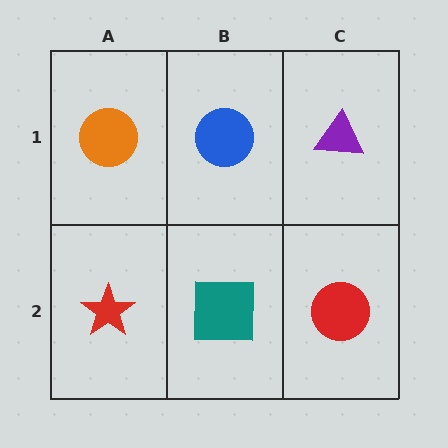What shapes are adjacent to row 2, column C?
A purple triangle (row 1, column C), a teal square (row 2, column B).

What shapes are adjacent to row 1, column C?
A red circle (row 2, column C), a blue circle (row 1, column B).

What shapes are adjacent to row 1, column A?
A red star (row 2, column A), a blue circle (row 1, column B).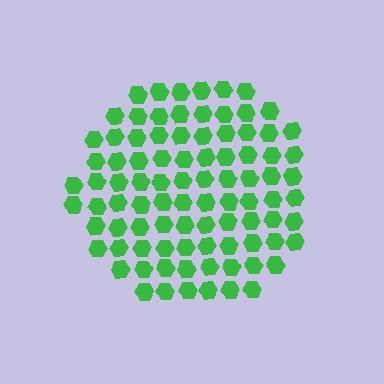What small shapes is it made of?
It is made of small hexagons.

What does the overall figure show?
The overall figure shows a circle.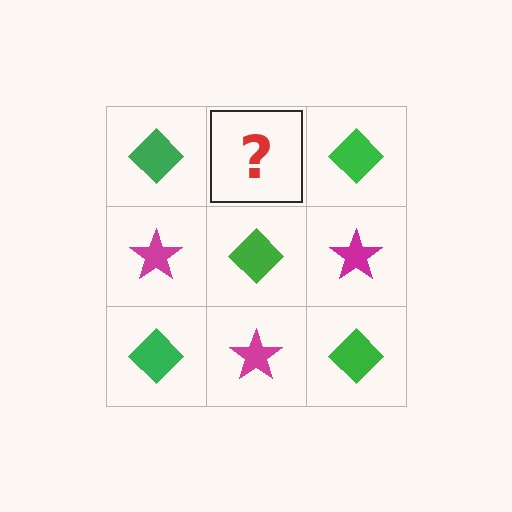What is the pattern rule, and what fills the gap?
The rule is that it alternates green diamond and magenta star in a checkerboard pattern. The gap should be filled with a magenta star.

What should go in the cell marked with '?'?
The missing cell should contain a magenta star.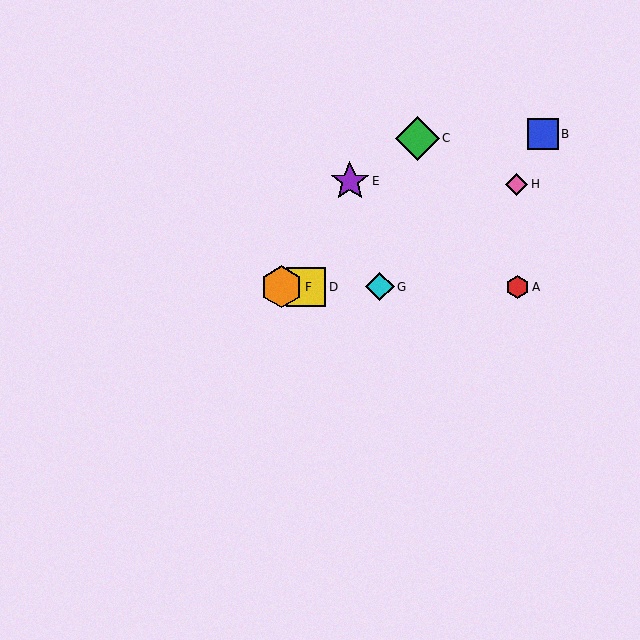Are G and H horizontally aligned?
No, G is at y≈287 and H is at y≈184.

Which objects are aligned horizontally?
Objects A, D, F, G are aligned horizontally.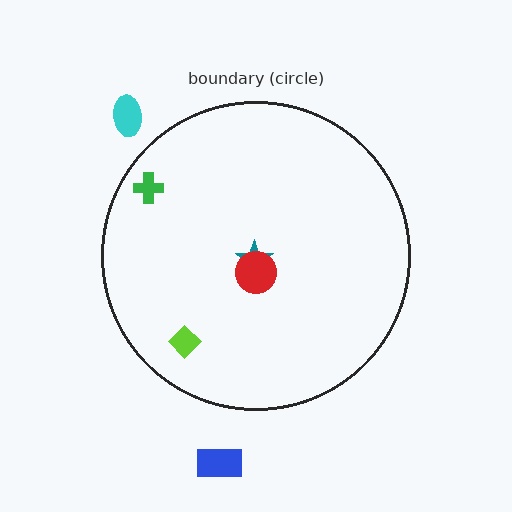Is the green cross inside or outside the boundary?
Inside.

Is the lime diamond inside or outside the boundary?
Inside.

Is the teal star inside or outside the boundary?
Inside.